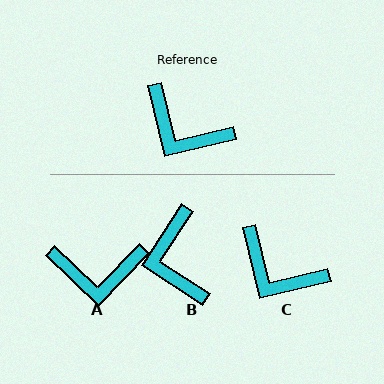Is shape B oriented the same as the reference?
No, it is off by about 47 degrees.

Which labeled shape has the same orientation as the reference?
C.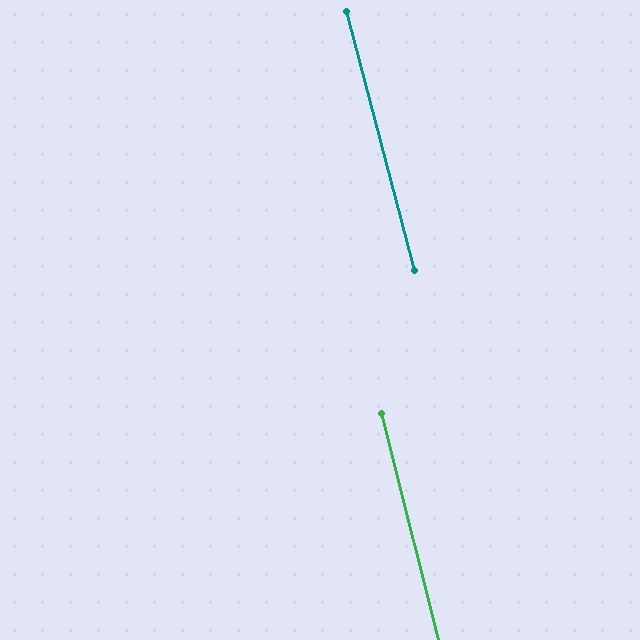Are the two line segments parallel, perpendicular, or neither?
Parallel — their directions differ by only 0.6°.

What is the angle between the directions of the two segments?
Approximately 1 degree.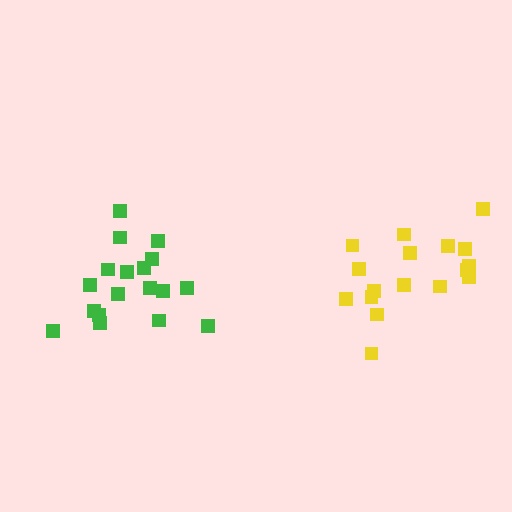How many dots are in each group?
Group 1: 18 dots, Group 2: 17 dots (35 total).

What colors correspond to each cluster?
The clusters are colored: green, yellow.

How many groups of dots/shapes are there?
There are 2 groups.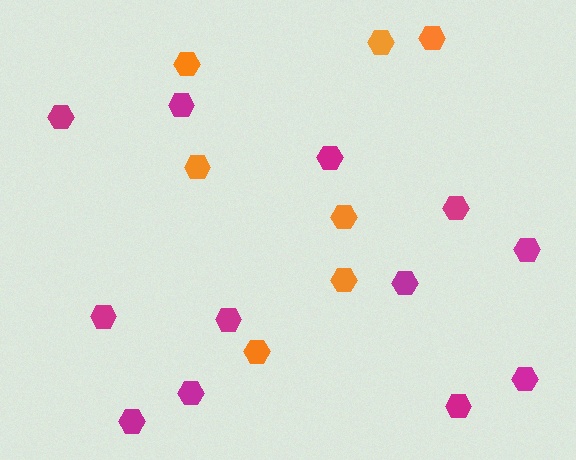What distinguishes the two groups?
There are 2 groups: one group of orange hexagons (7) and one group of magenta hexagons (12).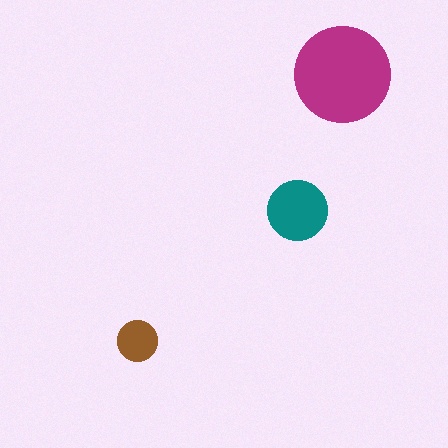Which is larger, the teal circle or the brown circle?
The teal one.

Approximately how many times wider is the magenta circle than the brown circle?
About 2.5 times wider.